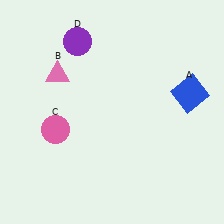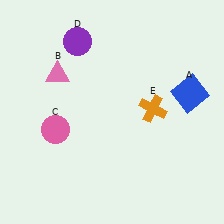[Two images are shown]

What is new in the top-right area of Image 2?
An orange cross (E) was added in the top-right area of Image 2.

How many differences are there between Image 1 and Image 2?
There is 1 difference between the two images.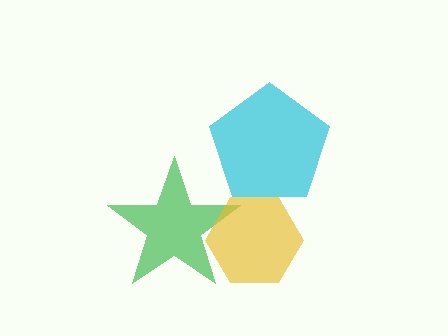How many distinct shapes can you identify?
There are 3 distinct shapes: a green star, a yellow hexagon, a cyan pentagon.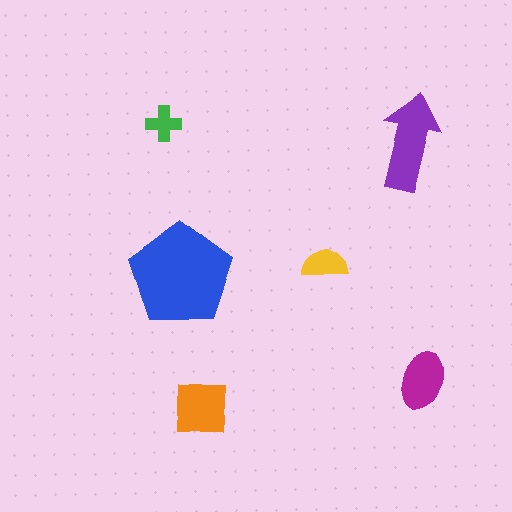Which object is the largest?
The blue pentagon.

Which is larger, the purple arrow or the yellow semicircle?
The purple arrow.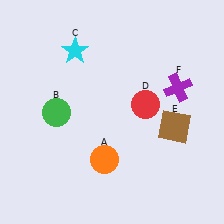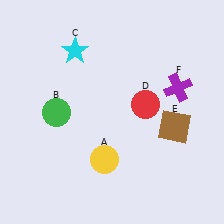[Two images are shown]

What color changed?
The circle (A) changed from orange in Image 1 to yellow in Image 2.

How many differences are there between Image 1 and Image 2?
There is 1 difference between the two images.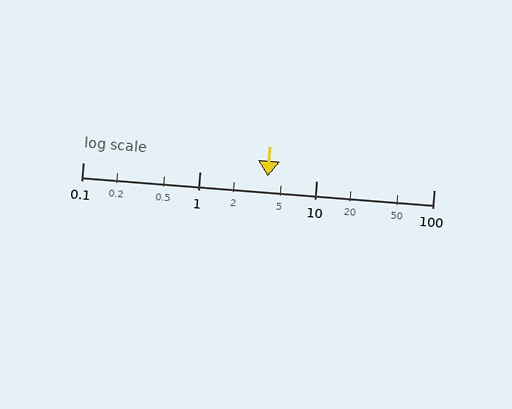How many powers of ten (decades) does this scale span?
The scale spans 3 decades, from 0.1 to 100.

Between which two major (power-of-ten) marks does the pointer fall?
The pointer is between 1 and 10.